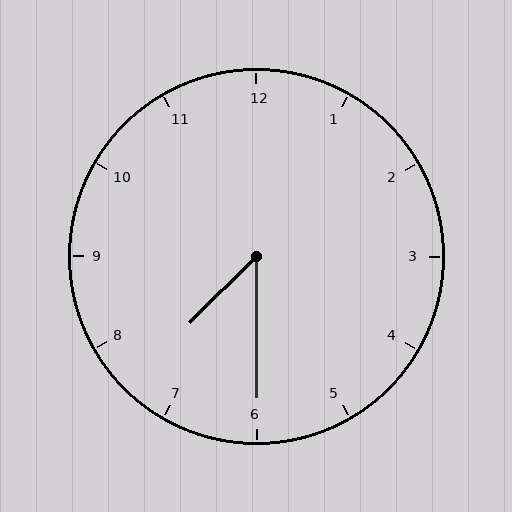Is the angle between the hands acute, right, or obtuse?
It is acute.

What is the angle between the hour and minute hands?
Approximately 45 degrees.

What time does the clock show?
7:30.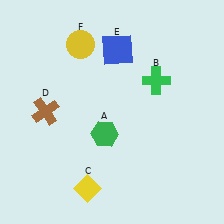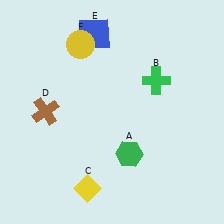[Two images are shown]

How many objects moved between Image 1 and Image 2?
2 objects moved between the two images.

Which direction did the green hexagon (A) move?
The green hexagon (A) moved right.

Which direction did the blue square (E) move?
The blue square (E) moved left.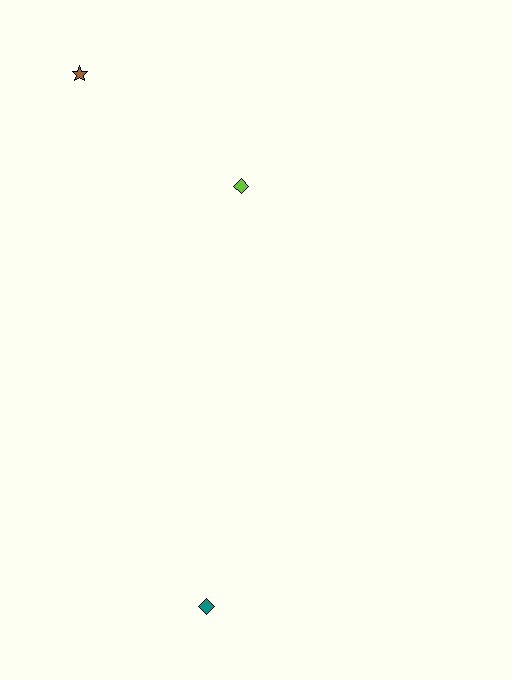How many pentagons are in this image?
There are no pentagons.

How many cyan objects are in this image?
There are no cyan objects.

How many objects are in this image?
There are 3 objects.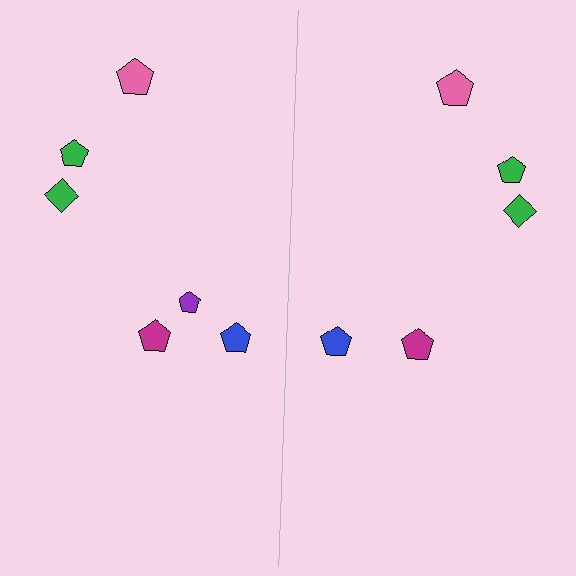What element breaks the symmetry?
A purple pentagon is missing from the right side.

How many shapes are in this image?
There are 11 shapes in this image.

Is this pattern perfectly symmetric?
No, the pattern is not perfectly symmetric. A purple pentagon is missing from the right side.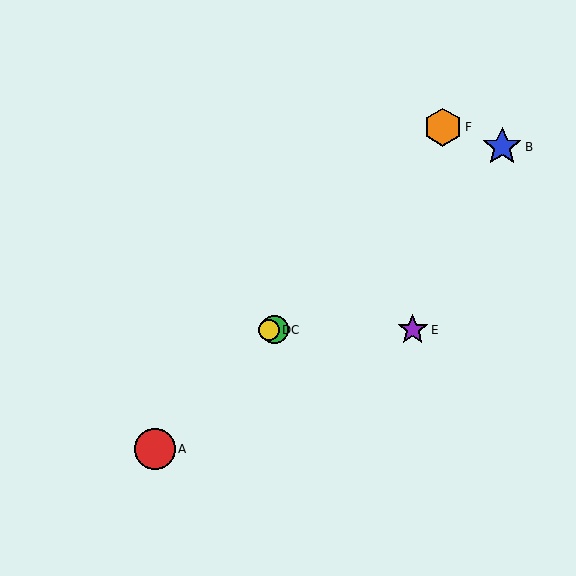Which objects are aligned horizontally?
Objects C, D, E are aligned horizontally.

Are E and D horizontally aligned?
Yes, both are at y≈330.